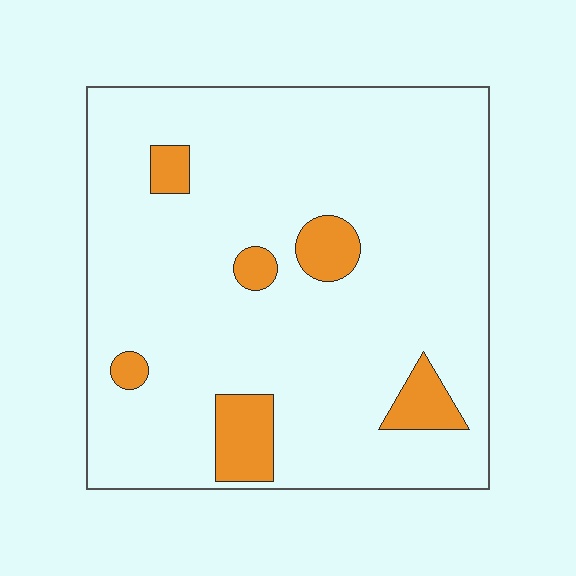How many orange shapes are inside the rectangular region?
6.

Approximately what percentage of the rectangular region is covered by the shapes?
Approximately 10%.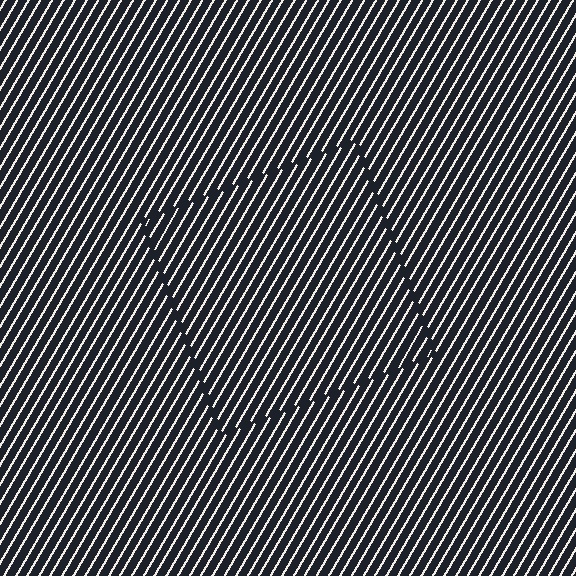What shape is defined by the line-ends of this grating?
An illusory square. The interior of the shape contains the same grating, shifted by half a period — the contour is defined by the phase discontinuity where line-ends from the inner and outer gratings abut.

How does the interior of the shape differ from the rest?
The interior of the shape contains the same grating, shifted by half a period — the contour is defined by the phase discontinuity where line-ends from the inner and outer gratings abut.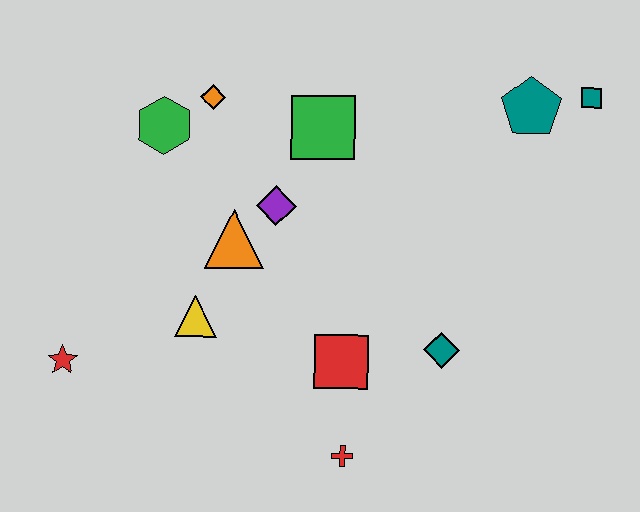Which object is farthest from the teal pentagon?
The red star is farthest from the teal pentagon.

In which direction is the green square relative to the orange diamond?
The green square is to the right of the orange diamond.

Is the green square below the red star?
No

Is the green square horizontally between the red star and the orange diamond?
No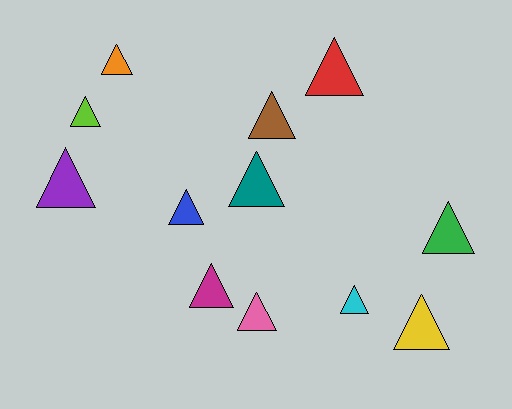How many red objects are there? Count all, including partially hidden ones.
There is 1 red object.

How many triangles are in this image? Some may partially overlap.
There are 12 triangles.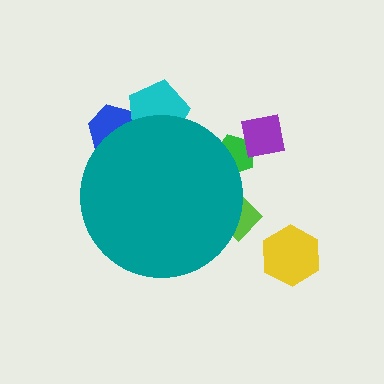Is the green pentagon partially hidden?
Yes, the green pentagon is partially hidden behind the teal circle.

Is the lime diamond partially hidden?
Yes, the lime diamond is partially hidden behind the teal circle.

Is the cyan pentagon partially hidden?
Yes, the cyan pentagon is partially hidden behind the teal circle.